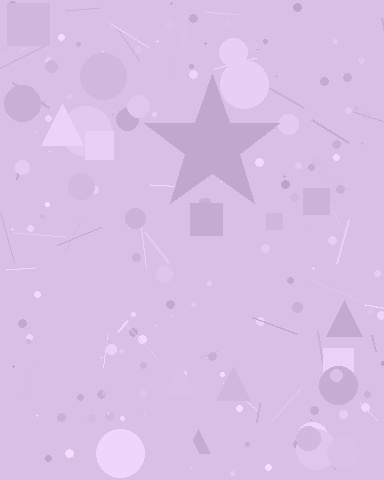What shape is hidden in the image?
A star is hidden in the image.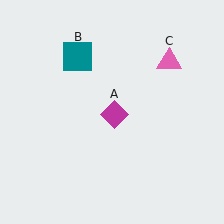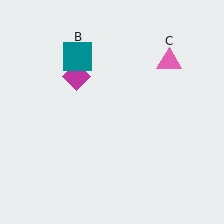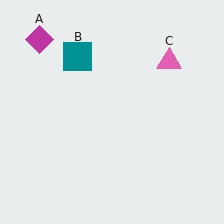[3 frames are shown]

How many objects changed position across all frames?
1 object changed position: magenta diamond (object A).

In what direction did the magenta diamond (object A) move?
The magenta diamond (object A) moved up and to the left.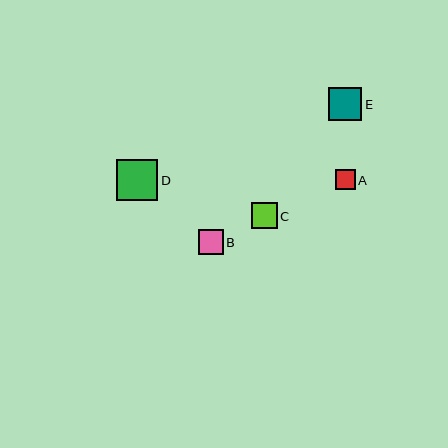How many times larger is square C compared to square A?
Square C is approximately 1.3 times the size of square A.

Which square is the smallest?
Square A is the smallest with a size of approximately 20 pixels.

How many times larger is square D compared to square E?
Square D is approximately 1.2 times the size of square E.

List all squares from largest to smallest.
From largest to smallest: D, E, C, B, A.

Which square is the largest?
Square D is the largest with a size of approximately 41 pixels.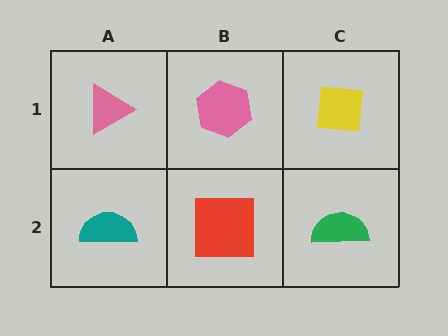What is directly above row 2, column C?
A yellow square.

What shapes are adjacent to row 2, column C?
A yellow square (row 1, column C), a red square (row 2, column B).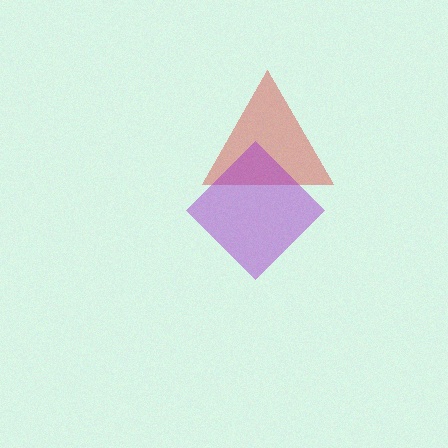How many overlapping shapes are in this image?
There are 2 overlapping shapes in the image.